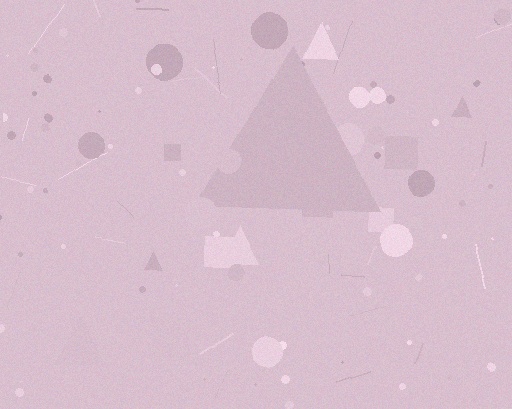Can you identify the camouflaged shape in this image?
The camouflaged shape is a triangle.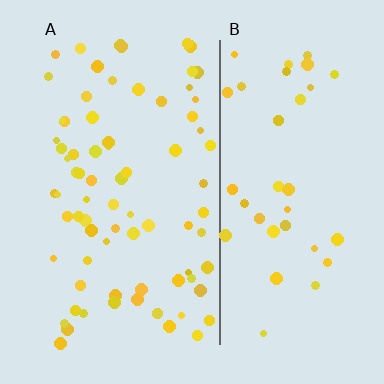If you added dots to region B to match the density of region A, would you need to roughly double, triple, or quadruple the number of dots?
Approximately double.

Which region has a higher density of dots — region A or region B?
A (the left).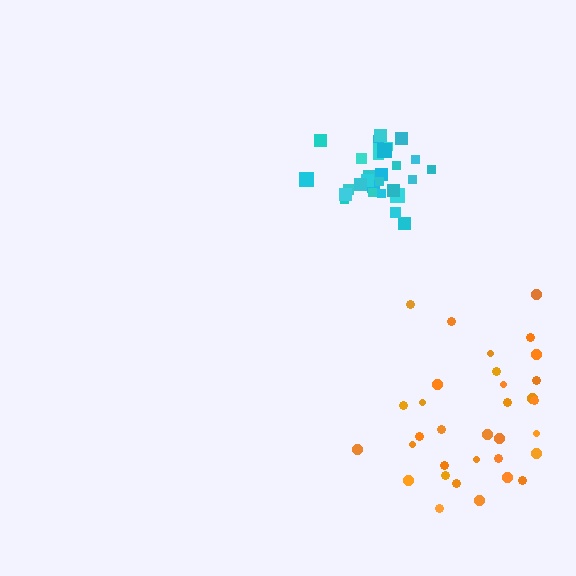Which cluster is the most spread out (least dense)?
Orange.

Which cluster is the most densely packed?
Cyan.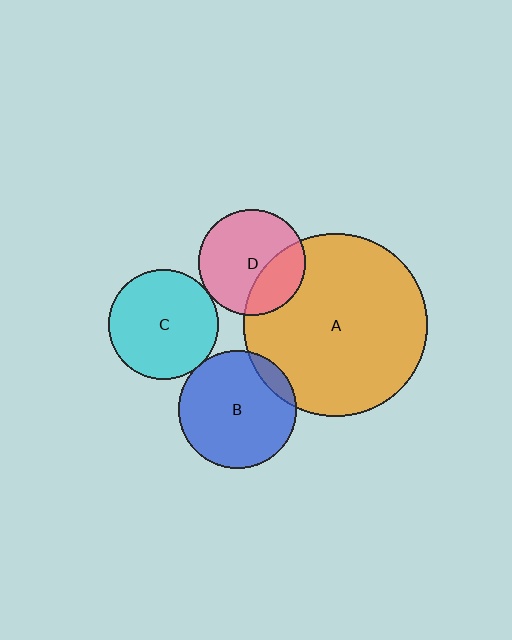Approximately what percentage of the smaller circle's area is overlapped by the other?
Approximately 10%.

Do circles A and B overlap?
Yes.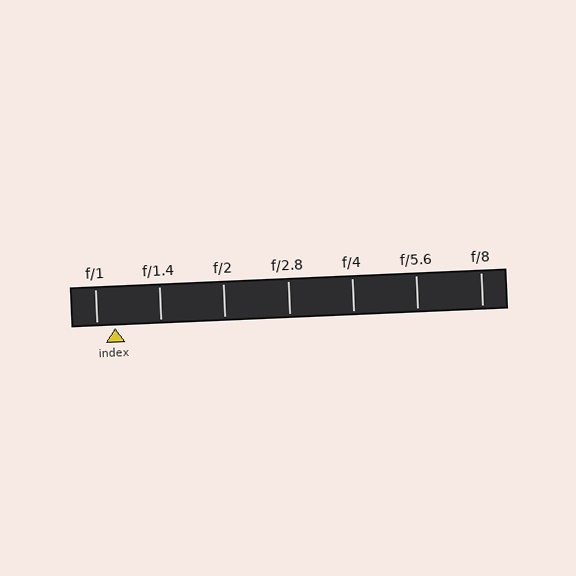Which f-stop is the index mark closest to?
The index mark is closest to f/1.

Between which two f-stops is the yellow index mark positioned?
The index mark is between f/1 and f/1.4.